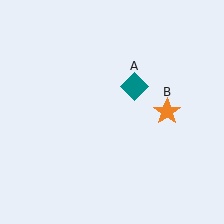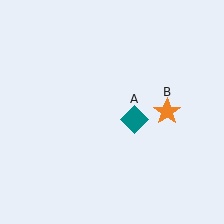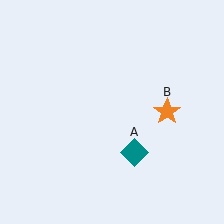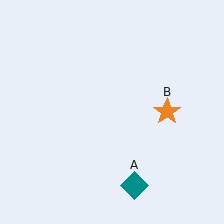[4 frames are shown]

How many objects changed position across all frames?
1 object changed position: teal diamond (object A).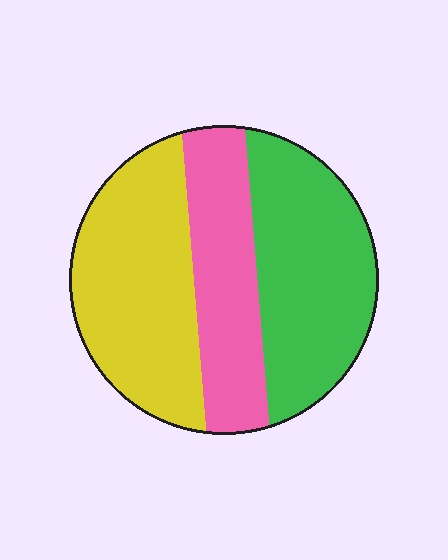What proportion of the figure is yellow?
Yellow takes up between a third and a half of the figure.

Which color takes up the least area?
Pink, at roughly 25%.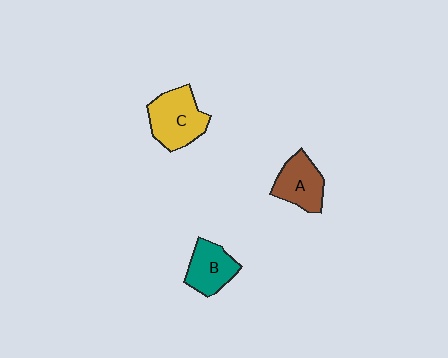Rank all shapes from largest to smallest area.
From largest to smallest: C (yellow), A (brown), B (teal).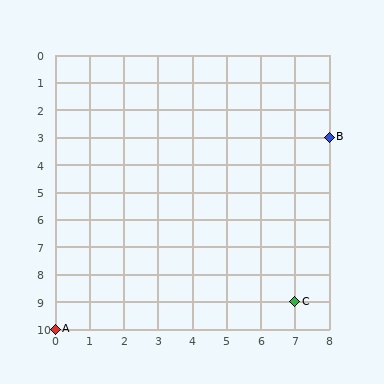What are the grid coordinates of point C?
Point C is at grid coordinates (7, 9).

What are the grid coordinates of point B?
Point B is at grid coordinates (8, 3).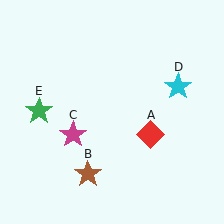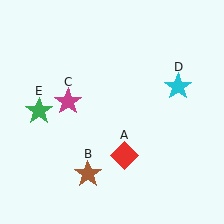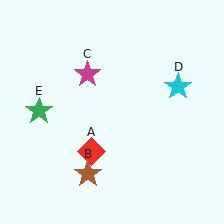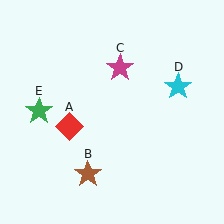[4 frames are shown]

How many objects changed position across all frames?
2 objects changed position: red diamond (object A), magenta star (object C).